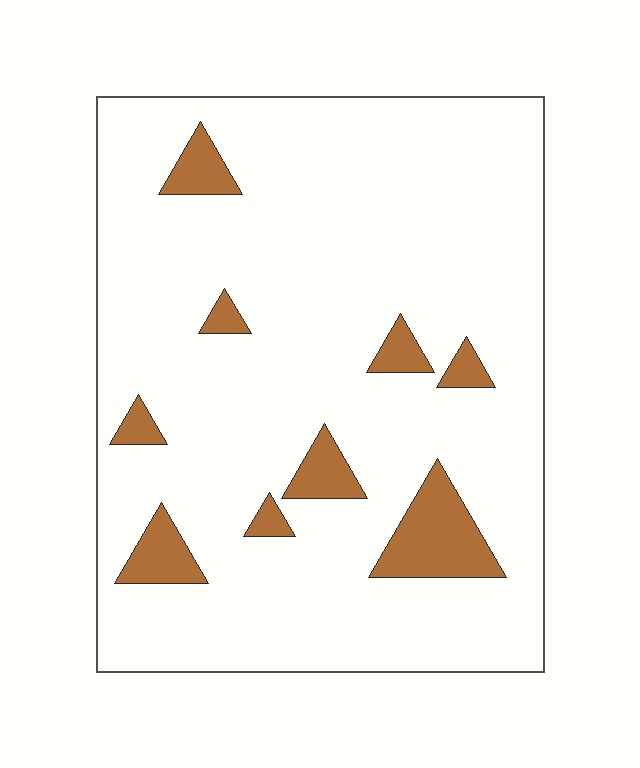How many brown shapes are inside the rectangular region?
9.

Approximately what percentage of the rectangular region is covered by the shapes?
Approximately 10%.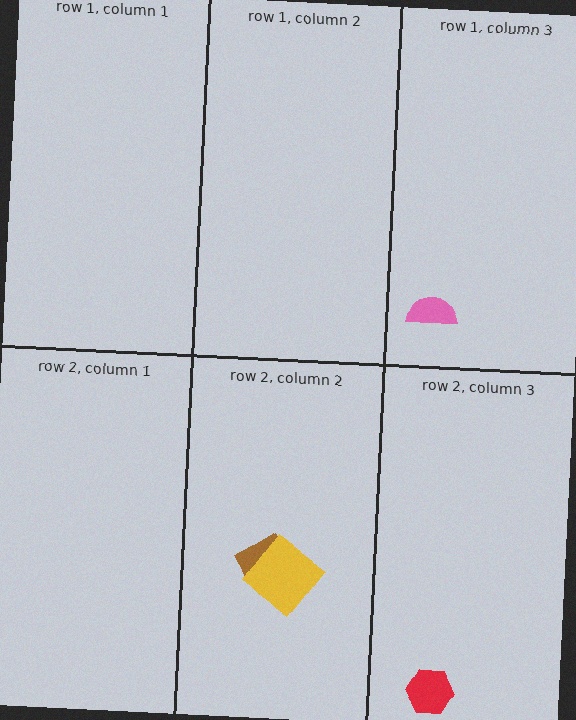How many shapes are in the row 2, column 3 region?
1.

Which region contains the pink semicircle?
The row 1, column 3 region.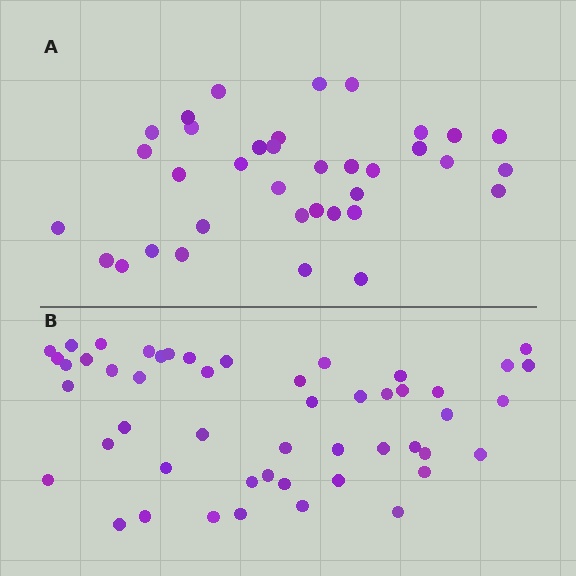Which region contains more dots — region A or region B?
Region B (the bottom region) has more dots.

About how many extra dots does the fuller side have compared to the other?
Region B has approximately 15 more dots than region A.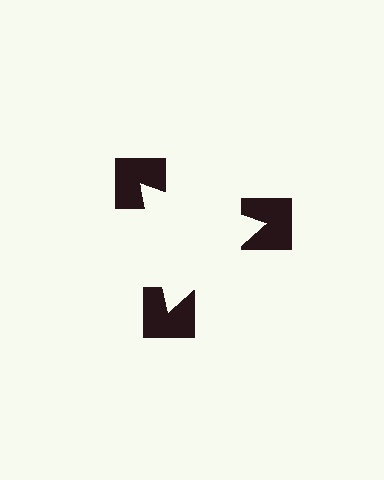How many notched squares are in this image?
There are 3 — one at each vertex of the illusory triangle.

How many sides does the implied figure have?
3 sides.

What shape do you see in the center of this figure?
An illusory triangle — its edges are inferred from the aligned wedge cuts in the notched squares, not physically drawn.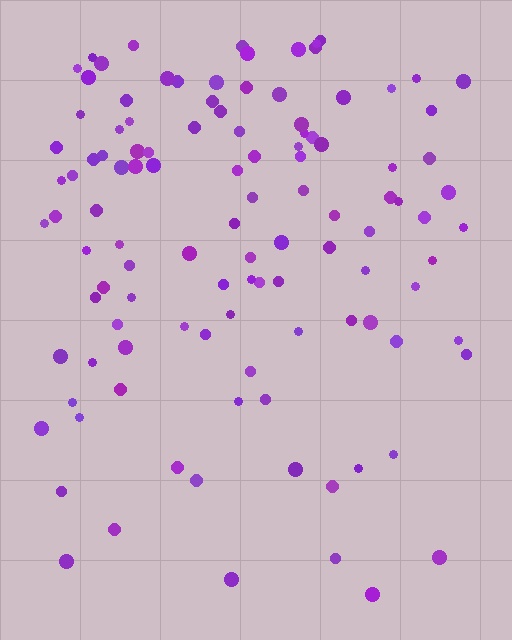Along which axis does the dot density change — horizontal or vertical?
Vertical.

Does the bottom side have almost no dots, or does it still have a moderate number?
Still a moderate number, just noticeably fewer than the top.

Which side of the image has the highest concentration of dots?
The top.